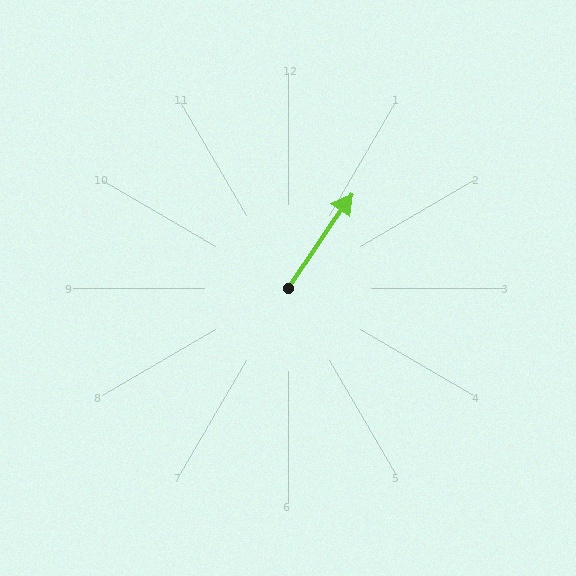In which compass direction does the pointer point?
Northeast.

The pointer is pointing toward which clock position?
Roughly 1 o'clock.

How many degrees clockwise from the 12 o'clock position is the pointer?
Approximately 34 degrees.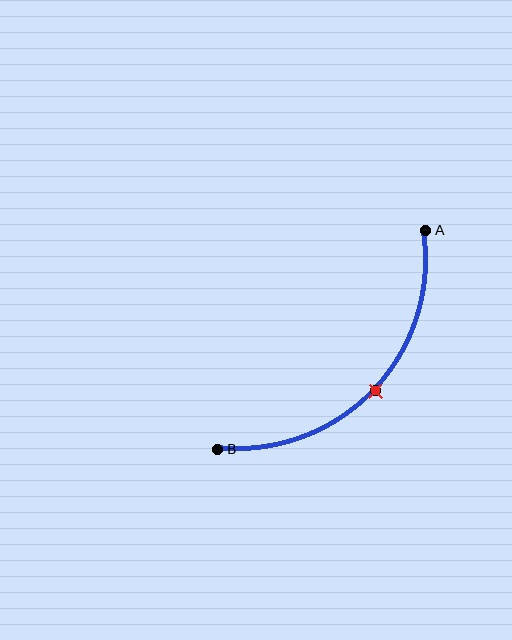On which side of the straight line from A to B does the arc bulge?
The arc bulges below and to the right of the straight line connecting A and B.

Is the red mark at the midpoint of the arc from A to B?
Yes. The red mark lies on the arc at equal arc-length from both A and B — it is the arc midpoint.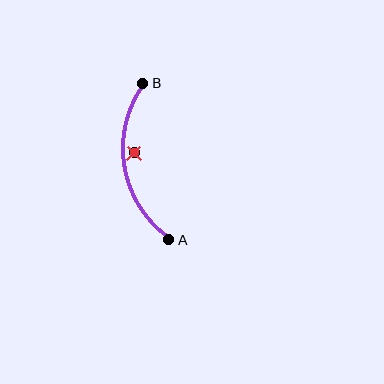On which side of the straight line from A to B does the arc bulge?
The arc bulges to the left of the straight line connecting A and B.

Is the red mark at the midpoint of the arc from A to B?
No — the red mark does not lie on the arc at all. It sits slightly inside the curve.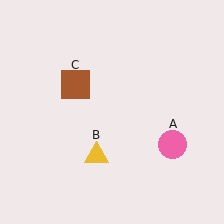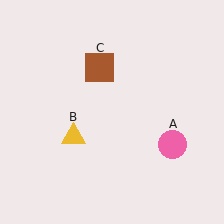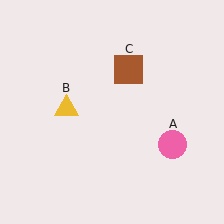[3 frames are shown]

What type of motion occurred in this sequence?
The yellow triangle (object B), brown square (object C) rotated clockwise around the center of the scene.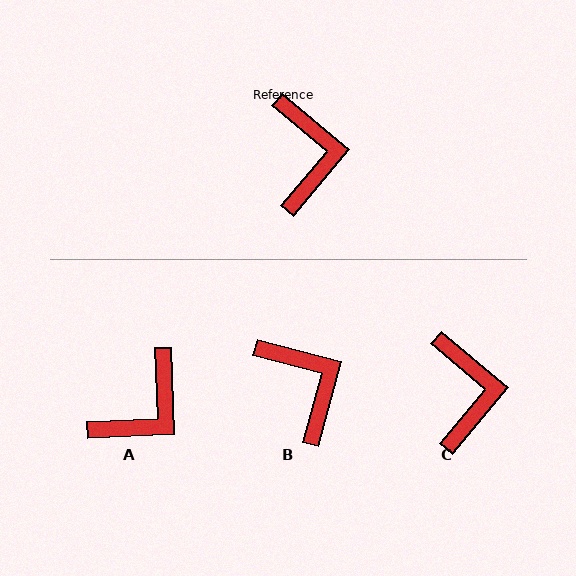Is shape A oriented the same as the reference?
No, it is off by about 48 degrees.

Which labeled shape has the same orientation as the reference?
C.